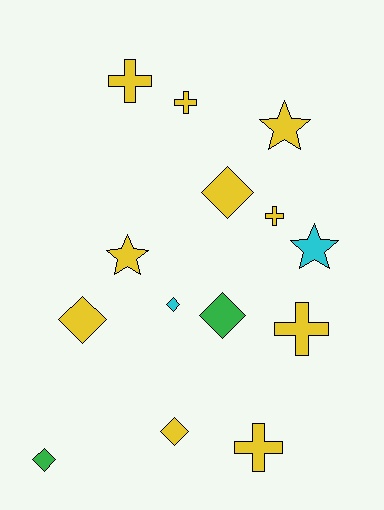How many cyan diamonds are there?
There is 1 cyan diamond.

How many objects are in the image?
There are 14 objects.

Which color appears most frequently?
Yellow, with 10 objects.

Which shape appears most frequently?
Diamond, with 6 objects.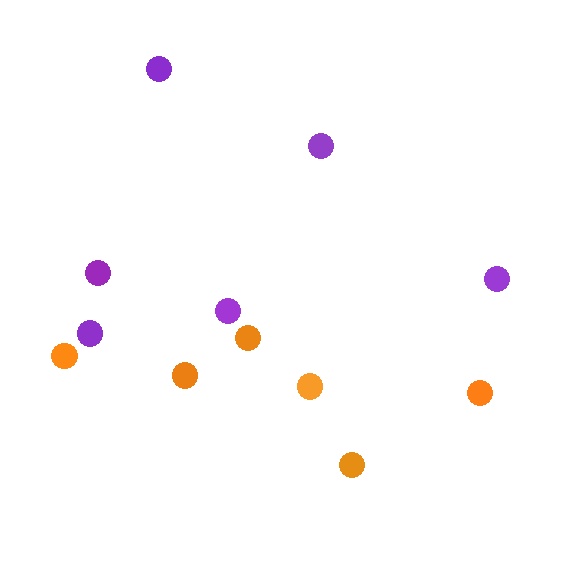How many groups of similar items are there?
There are 2 groups: one group of purple circles (6) and one group of orange circles (6).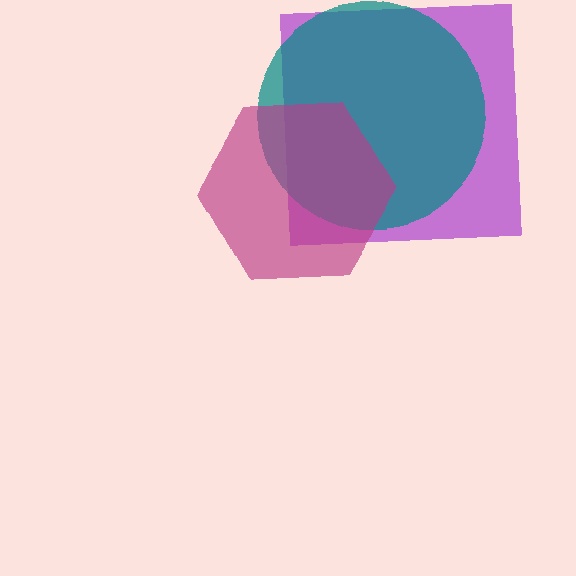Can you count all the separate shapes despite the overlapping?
Yes, there are 3 separate shapes.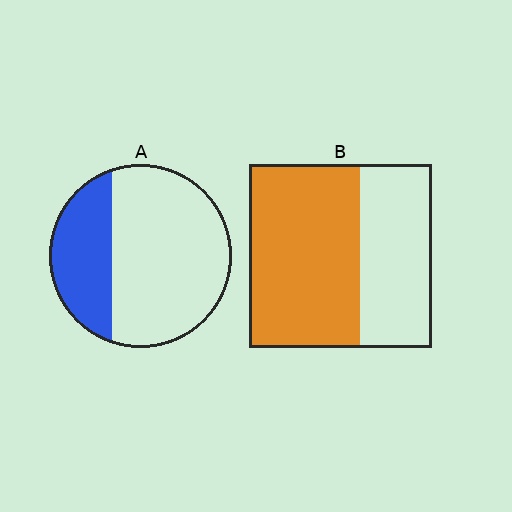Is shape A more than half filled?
No.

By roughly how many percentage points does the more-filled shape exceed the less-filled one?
By roughly 30 percentage points (B over A).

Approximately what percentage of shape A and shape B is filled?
A is approximately 30% and B is approximately 60%.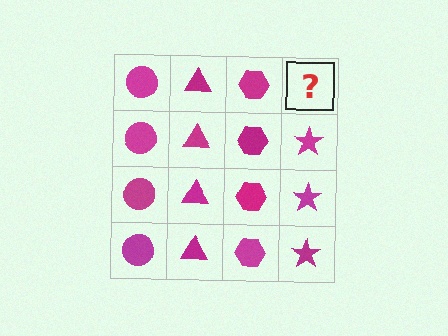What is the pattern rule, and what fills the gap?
The rule is that each column has a consistent shape. The gap should be filled with a magenta star.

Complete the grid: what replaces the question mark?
The question mark should be replaced with a magenta star.